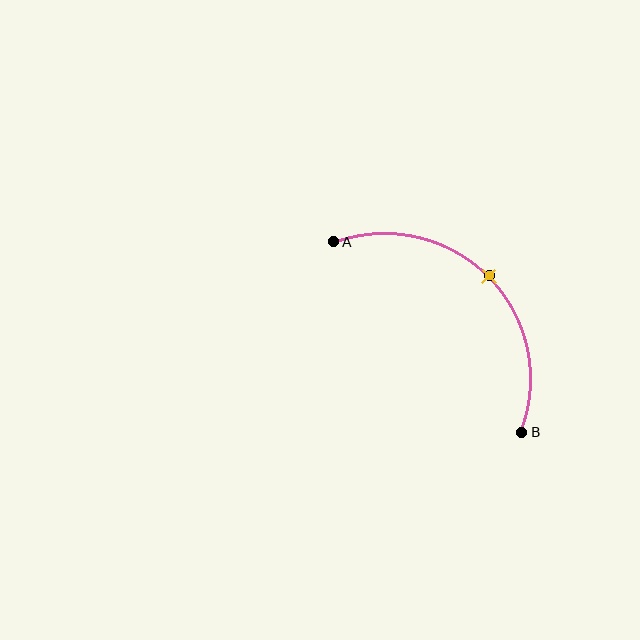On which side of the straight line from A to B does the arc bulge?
The arc bulges above and to the right of the straight line connecting A and B.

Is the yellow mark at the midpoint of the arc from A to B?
Yes. The yellow mark lies on the arc at equal arc-length from both A and B — it is the arc midpoint.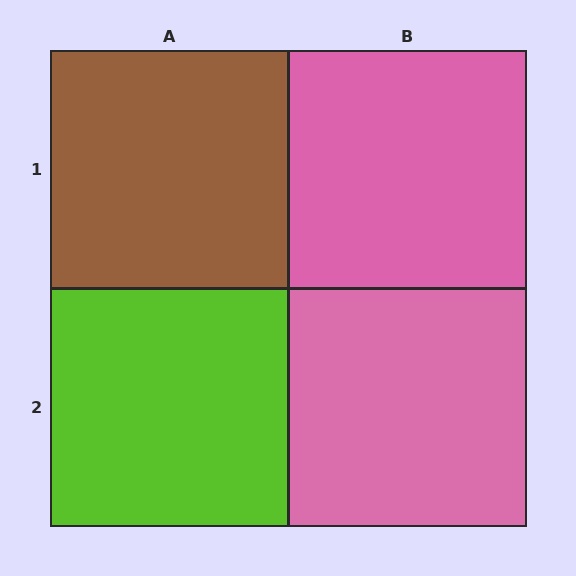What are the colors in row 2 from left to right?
Lime, pink.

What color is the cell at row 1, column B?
Pink.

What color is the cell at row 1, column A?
Brown.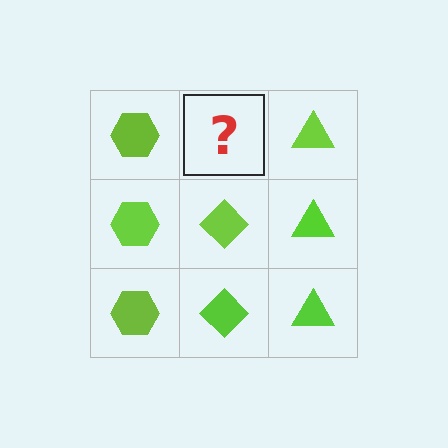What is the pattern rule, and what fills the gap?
The rule is that each column has a consistent shape. The gap should be filled with a lime diamond.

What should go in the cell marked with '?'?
The missing cell should contain a lime diamond.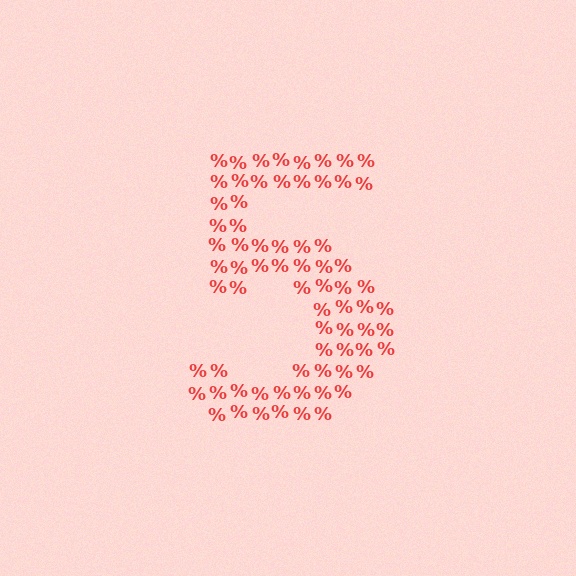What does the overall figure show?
The overall figure shows the digit 5.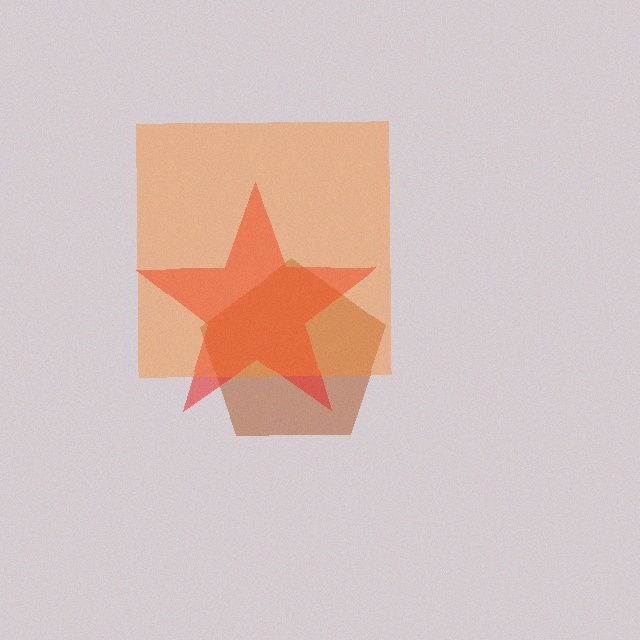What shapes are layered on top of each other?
The layered shapes are: a brown pentagon, a red star, an orange square.